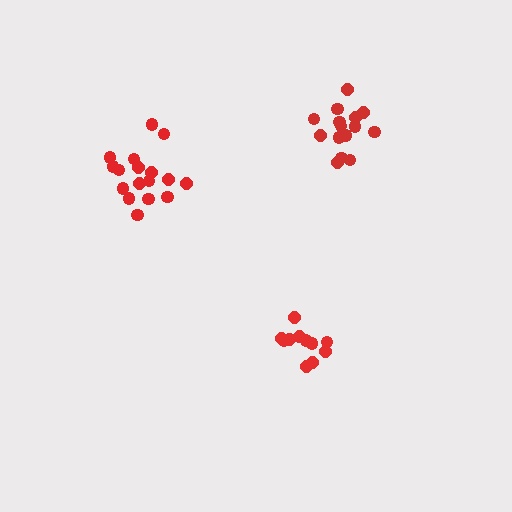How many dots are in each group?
Group 1: 11 dots, Group 2: 17 dots, Group 3: 15 dots (43 total).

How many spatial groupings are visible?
There are 3 spatial groupings.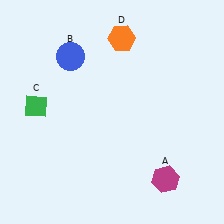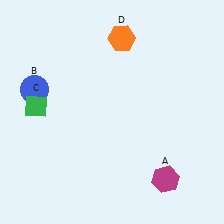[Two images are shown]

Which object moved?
The blue circle (B) moved left.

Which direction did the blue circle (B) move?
The blue circle (B) moved left.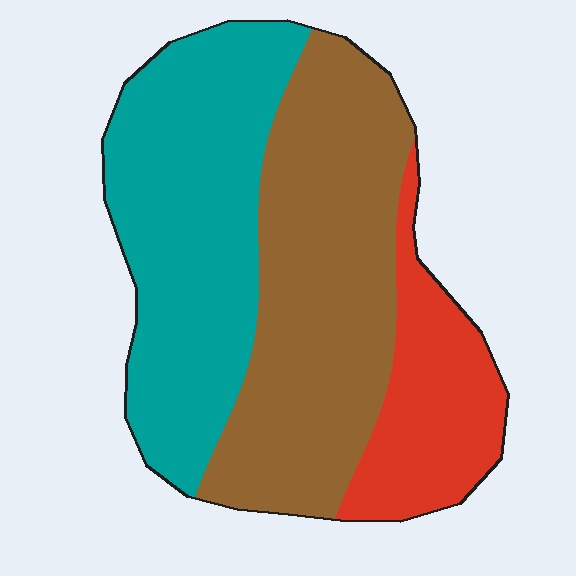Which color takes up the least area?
Red, at roughly 20%.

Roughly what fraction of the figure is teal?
Teal takes up about two fifths (2/5) of the figure.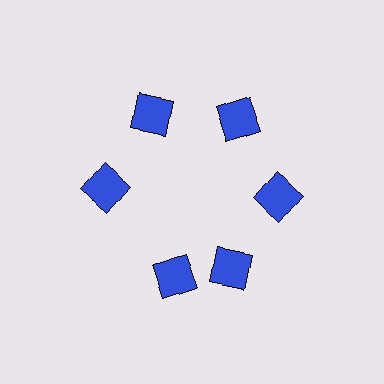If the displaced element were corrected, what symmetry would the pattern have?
It would have 6-fold rotational symmetry — the pattern would map onto itself every 60 degrees.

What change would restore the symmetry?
The symmetry would be restored by rotating it back into even spacing with its neighbors so that all 6 squares sit at equal angles and equal distance from the center.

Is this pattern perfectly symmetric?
No. The 6 blue squares are arranged in a ring, but one element near the 7 o'clock position is rotated out of alignment along the ring, breaking the 6-fold rotational symmetry.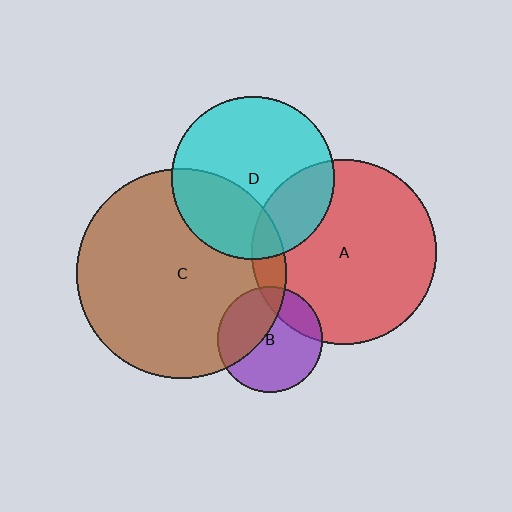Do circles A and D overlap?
Yes.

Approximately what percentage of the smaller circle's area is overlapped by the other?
Approximately 25%.